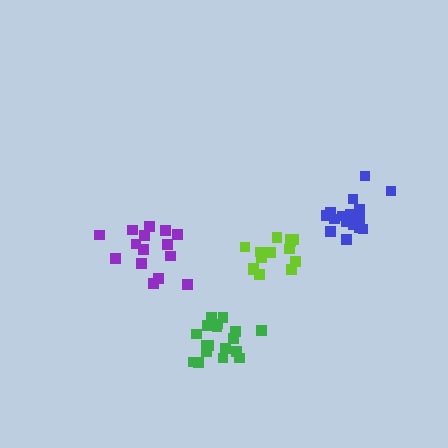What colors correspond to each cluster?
The clusters are colored: lime, purple, blue, green.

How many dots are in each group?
Group 1: 15 dots, Group 2: 15 dots, Group 3: 17 dots, Group 4: 20 dots (67 total).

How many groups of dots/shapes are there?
There are 4 groups.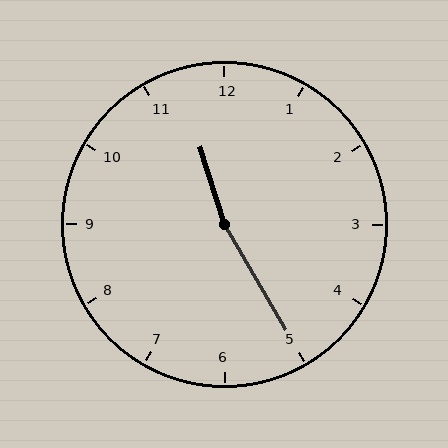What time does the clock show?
11:25.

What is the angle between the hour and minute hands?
Approximately 168 degrees.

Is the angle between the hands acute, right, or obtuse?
It is obtuse.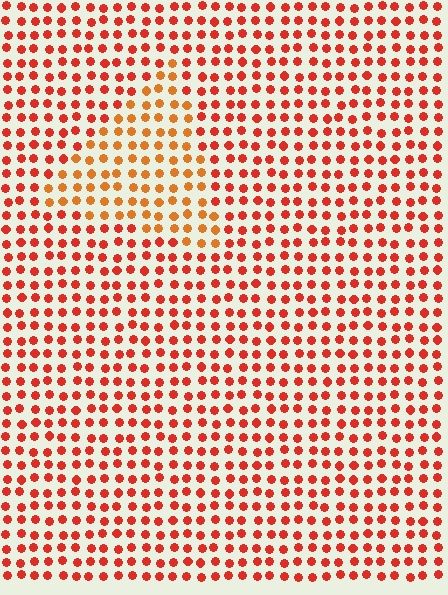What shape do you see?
I see a triangle.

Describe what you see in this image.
The image is filled with small red elements in a uniform arrangement. A triangle-shaped region is visible where the elements are tinted to a slightly different hue, forming a subtle color boundary.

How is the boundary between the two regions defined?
The boundary is defined purely by a slight shift in hue (about 25 degrees). Spacing, size, and orientation are identical on both sides.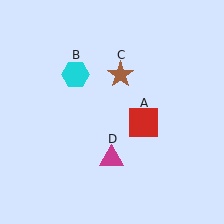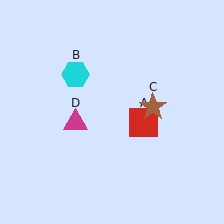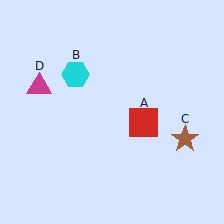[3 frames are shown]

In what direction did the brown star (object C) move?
The brown star (object C) moved down and to the right.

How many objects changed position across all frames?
2 objects changed position: brown star (object C), magenta triangle (object D).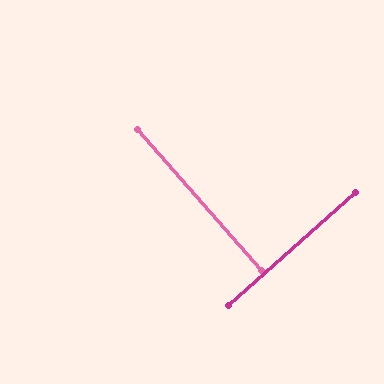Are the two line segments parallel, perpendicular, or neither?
Perpendicular — they meet at approximately 89°.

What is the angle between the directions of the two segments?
Approximately 89 degrees.